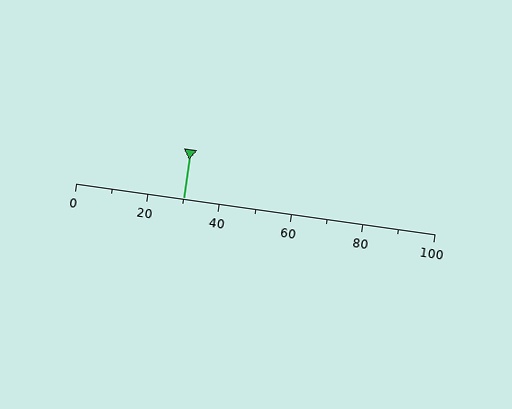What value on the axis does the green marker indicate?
The marker indicates approximately 30.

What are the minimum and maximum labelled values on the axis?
The axis runs from 0 to 100.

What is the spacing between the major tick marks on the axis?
The major ticks are spaced 20 apart.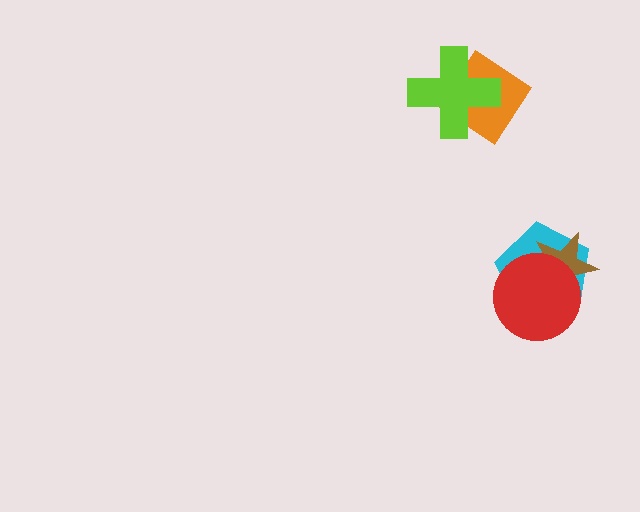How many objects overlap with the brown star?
2 objects overlap with the brown star.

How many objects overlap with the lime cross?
1 object overlaps with the lime cross.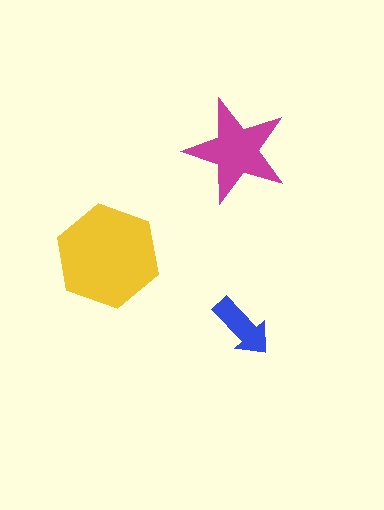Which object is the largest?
The yellow hexagon.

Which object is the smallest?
The blue arrow.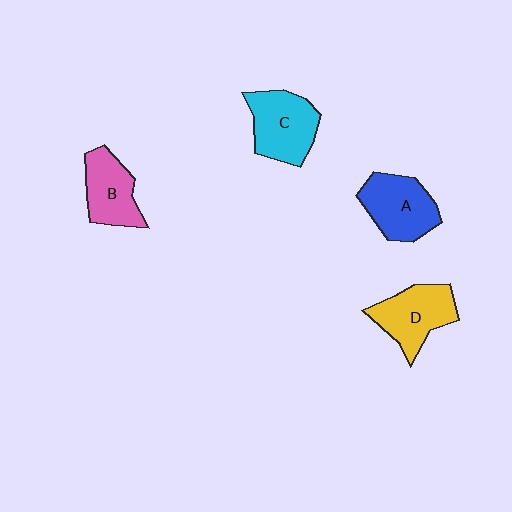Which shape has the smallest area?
Shape B (pink).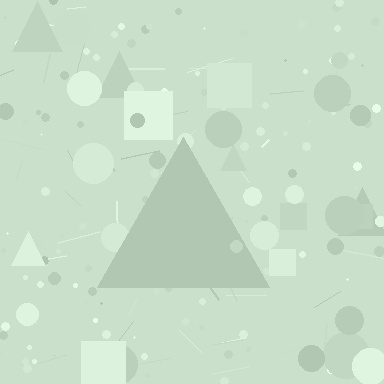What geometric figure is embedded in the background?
A triangle is embedded in the background.